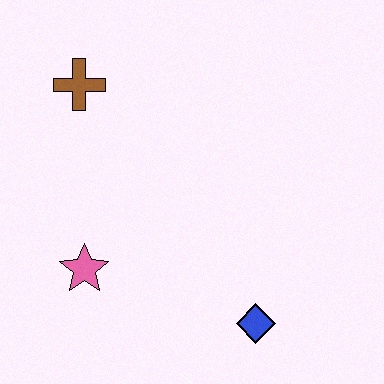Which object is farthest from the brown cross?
The blue diamond is farthest from the brown cross.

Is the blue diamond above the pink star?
No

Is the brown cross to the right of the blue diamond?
No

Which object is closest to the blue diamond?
The pink star is closest to the blue diamond.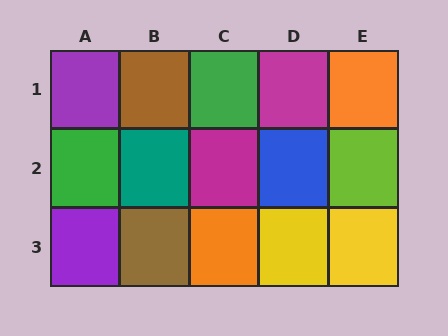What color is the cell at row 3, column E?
Yellow.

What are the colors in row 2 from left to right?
Green, teal, magenta, blue, lime.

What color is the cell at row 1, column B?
Brown.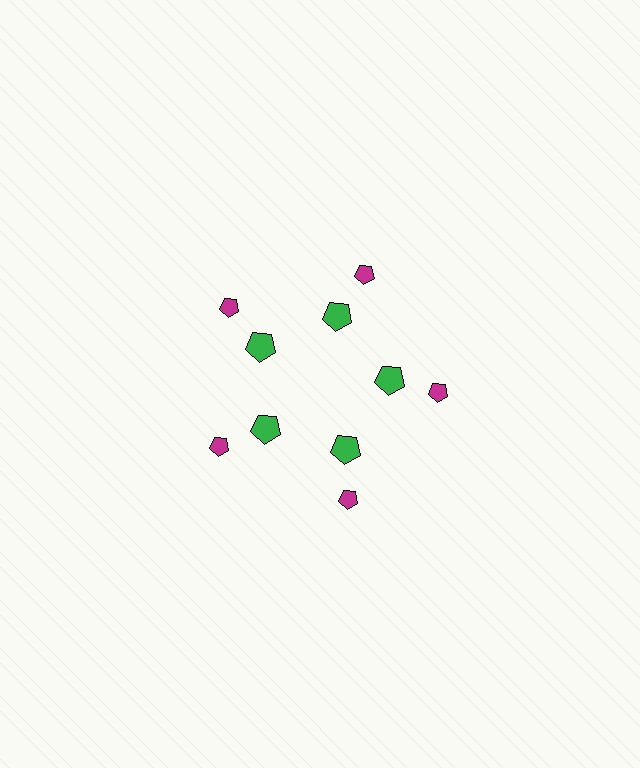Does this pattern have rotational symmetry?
Yes, this pattern has 5-fold rotational symmetry. It looks the same after rotating 72 degrees around the center.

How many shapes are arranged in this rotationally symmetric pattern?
There are 10 shapes, arranged in 5 groups of 2.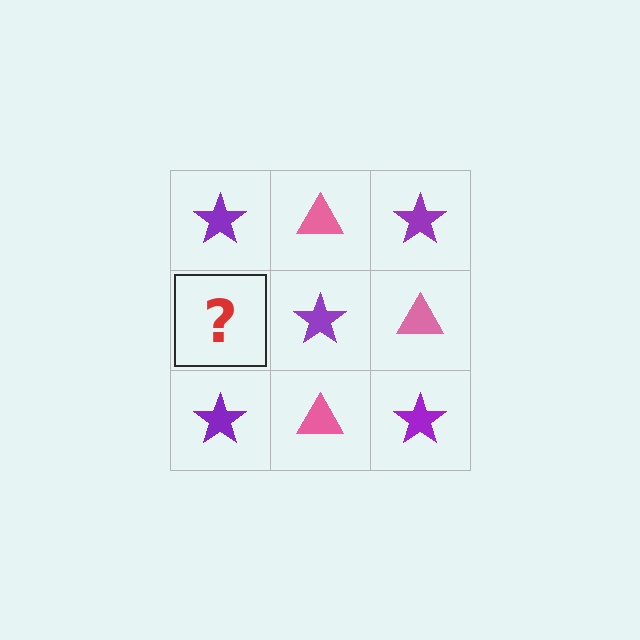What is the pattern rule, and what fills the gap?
The rule is that it alternates purple star and pink triangle in a checkerboard pattern. The gap should be filled with a pink triangle.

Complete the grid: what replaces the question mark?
The question mark should be replaced with a pink triangle.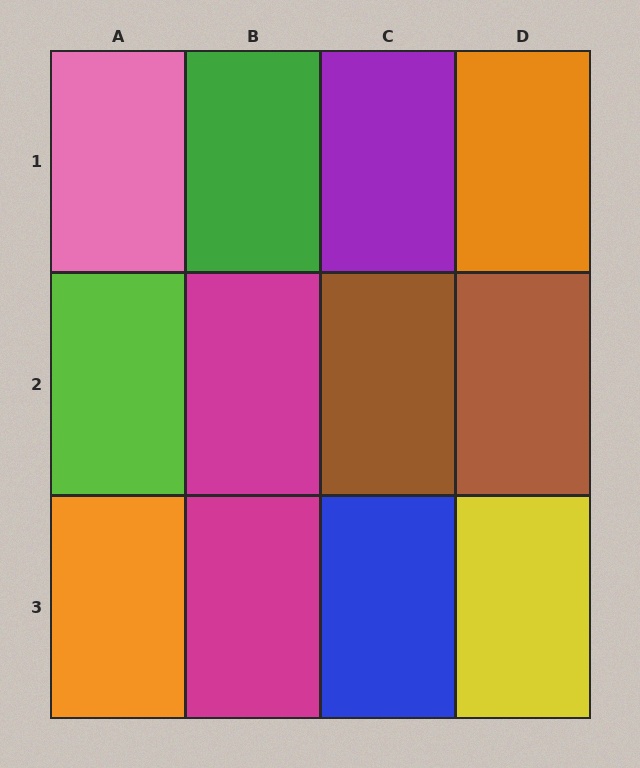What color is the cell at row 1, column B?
Green.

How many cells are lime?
1 cell is lime.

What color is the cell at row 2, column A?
Lime.